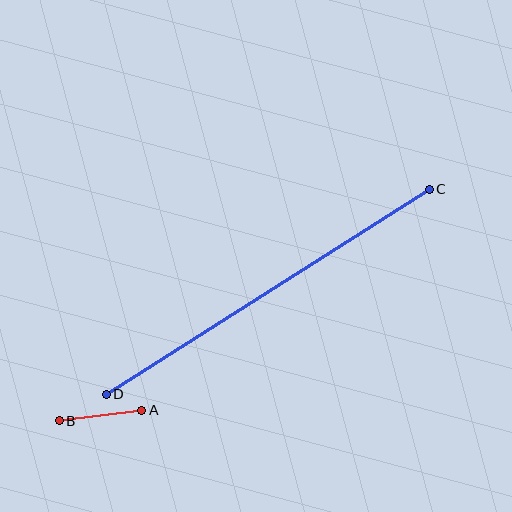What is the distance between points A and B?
The distance is approximately 83 pixels.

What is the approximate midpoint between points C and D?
The midpoint is at approximately (268, 292) pixels.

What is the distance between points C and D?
The distance is approximately 382 pixels.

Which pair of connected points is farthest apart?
Points C and D are farthest apart.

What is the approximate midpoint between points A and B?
The midpoint is at approximately (101, 415) pixels.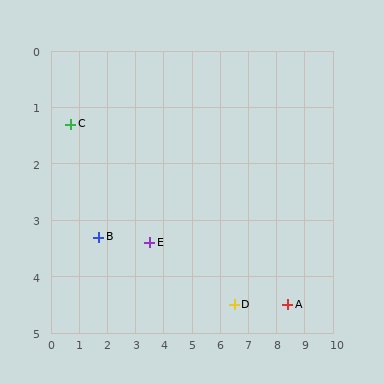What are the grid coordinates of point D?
Point D is at approximately (6.5, 4.5).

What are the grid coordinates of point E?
Point E is at approximately (3.5, 3.4).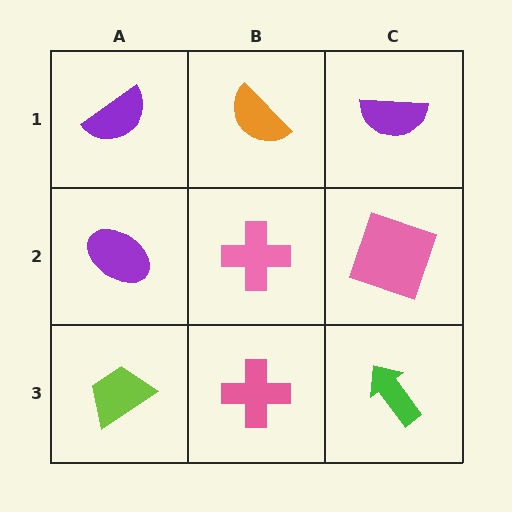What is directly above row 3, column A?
A purple ellipse.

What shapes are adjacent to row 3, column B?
A pink cross (row 2, column B), a lime trapezoid (row 3, column A), a green arrow (row 3, column C).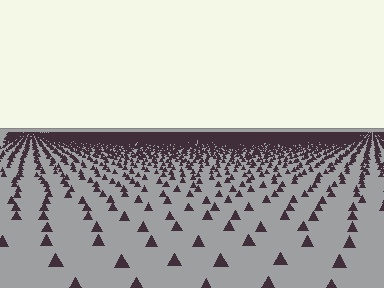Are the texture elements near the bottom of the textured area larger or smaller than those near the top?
Larger. Near the bottom, elements are closer to the viewer and appear at a bigger on-screen size.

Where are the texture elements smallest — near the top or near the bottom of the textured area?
Near the top.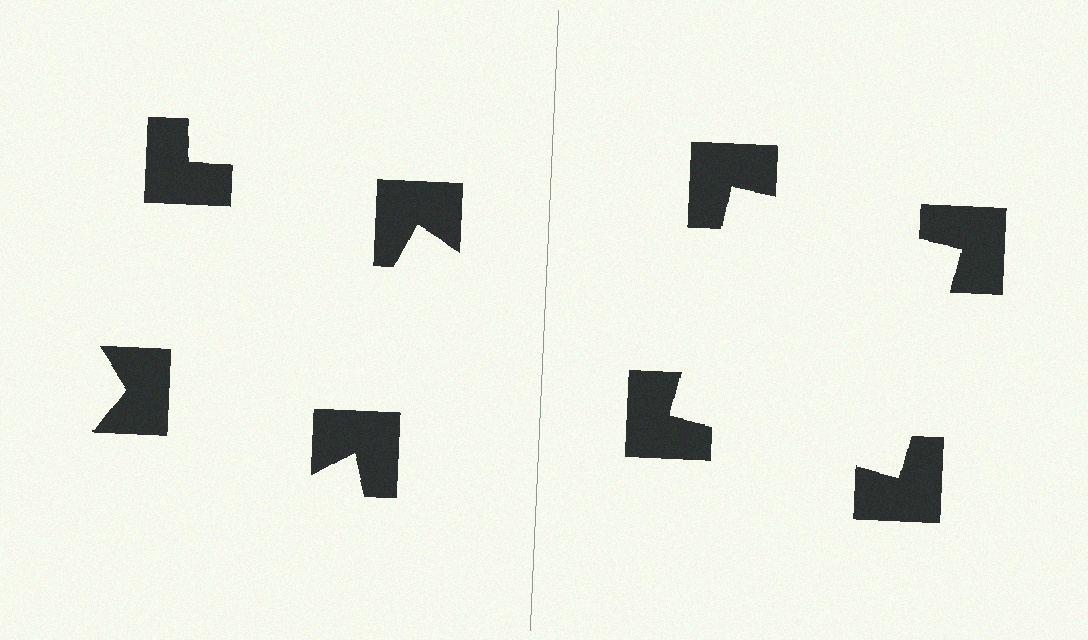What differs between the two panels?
The notched squares are positioned identically on both sides; only the wedge orientations differ. On the right they align to a square; on the left they are misaligned.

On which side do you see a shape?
An illusory square appears on the right side. On the left side the wedge cuts are rotated, so no coherent shape forms.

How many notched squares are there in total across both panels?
8 — 4 on each side.